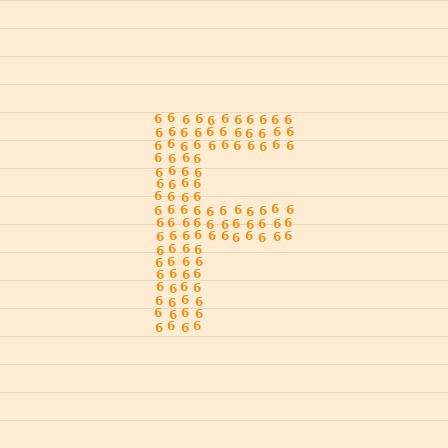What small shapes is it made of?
It is made of small digit 6's.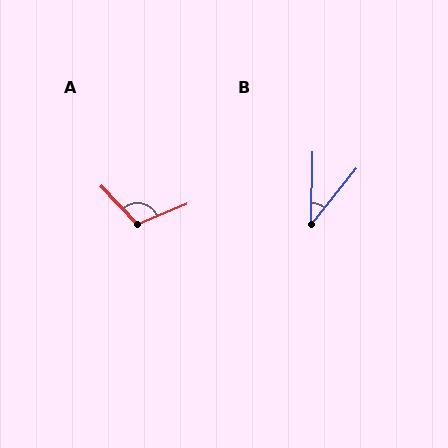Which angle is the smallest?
B, at approximately 38 degrees.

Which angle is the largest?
A, at approximately 110 degrees.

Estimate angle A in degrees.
Approximately 110 degrees.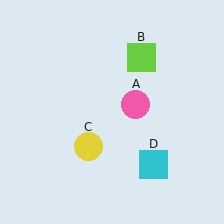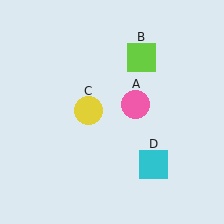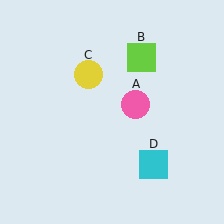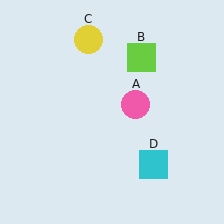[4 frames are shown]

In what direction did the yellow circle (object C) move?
The yellow circle (object C) moved up.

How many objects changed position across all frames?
1 object changed position: yellow circle (object C).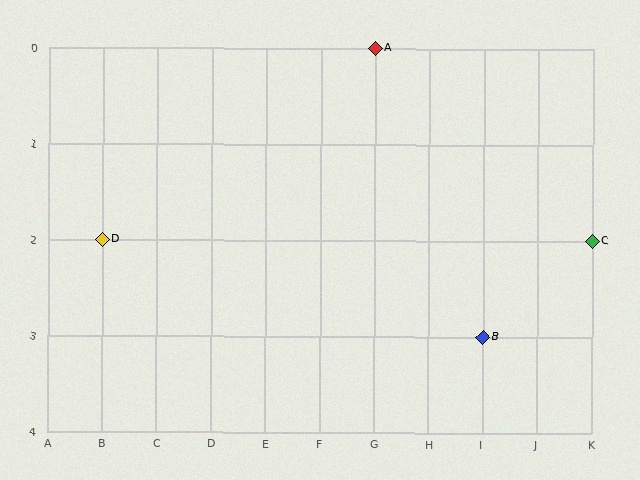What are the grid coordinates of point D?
Point D is at grid coordinates (B, 2).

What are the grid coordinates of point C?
Point C is at grid coordinates (K, 2).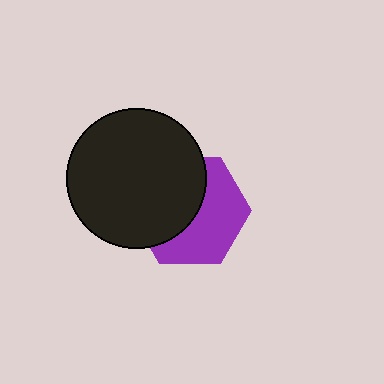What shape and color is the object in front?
The object in front is a black circle.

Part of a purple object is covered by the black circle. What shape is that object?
It is a hexagon.